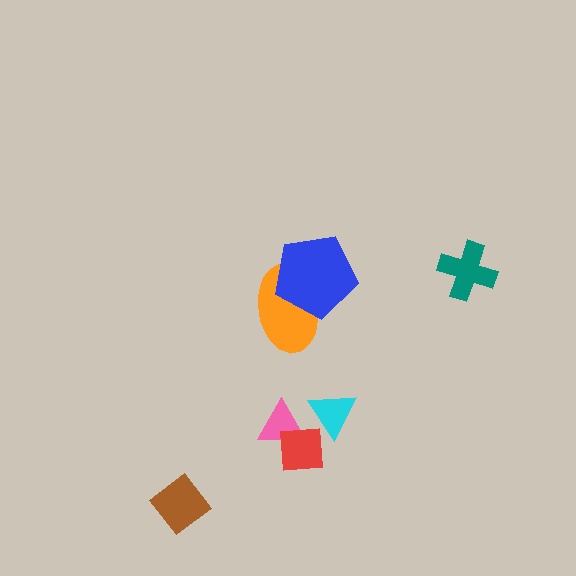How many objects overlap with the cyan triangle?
1 object overlaps with the cyan triangle.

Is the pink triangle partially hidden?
Yes, it is partially covered by another shape.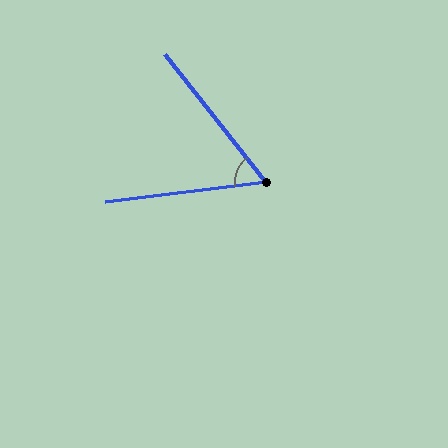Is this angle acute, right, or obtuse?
It is acute.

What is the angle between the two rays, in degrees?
Approximately 59 degrees.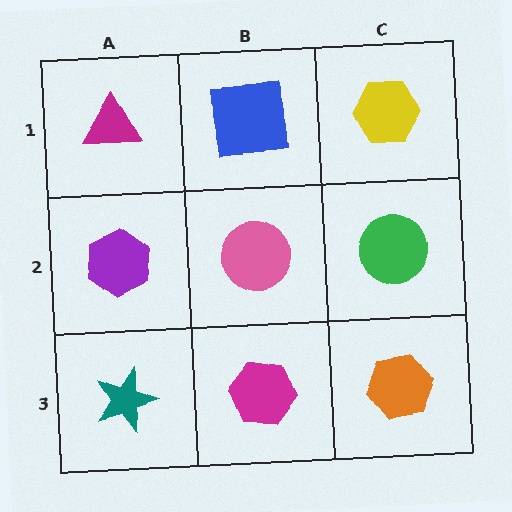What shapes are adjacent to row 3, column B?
A pink circle (row 2, column B), a teal star (row 3, column A), an orange hexagon (row 3, column C).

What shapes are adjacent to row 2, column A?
A magenta triangle (row 1, column A), a teal star (row 3, column A), a pink circle (row 2, column B).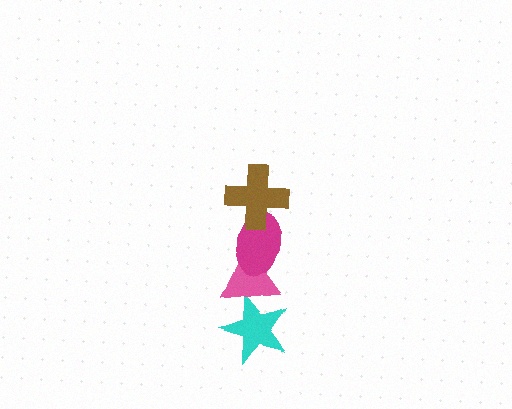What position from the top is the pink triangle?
The pink triangle is 3rd from the top.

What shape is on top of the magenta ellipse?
The brown cross is on top of the magenta ellipse.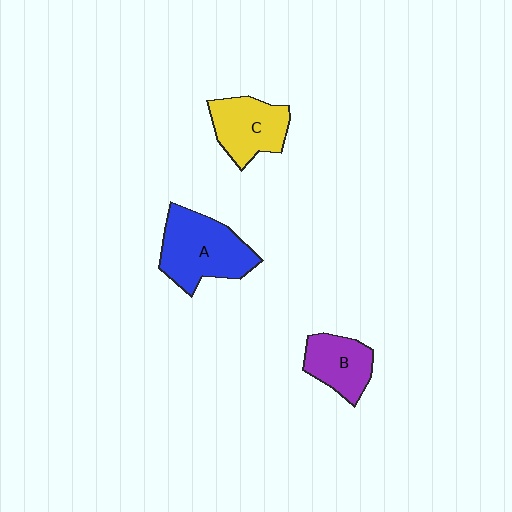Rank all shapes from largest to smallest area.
From largest to smallest: A (blue), C (yellow), B (purple).